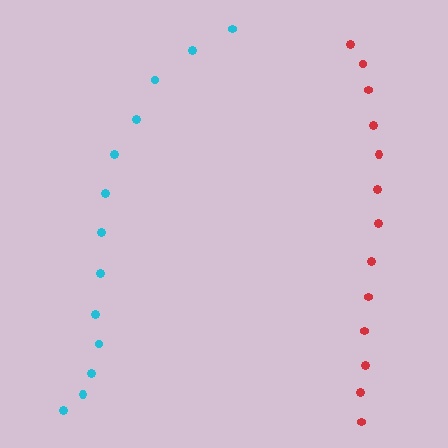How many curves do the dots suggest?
There are 2 distinct paths.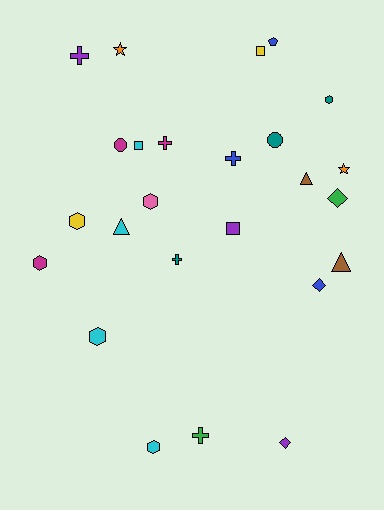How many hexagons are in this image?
There are 6 hexagons.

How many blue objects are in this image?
There are 3 blue objects.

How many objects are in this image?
There are 25 objects.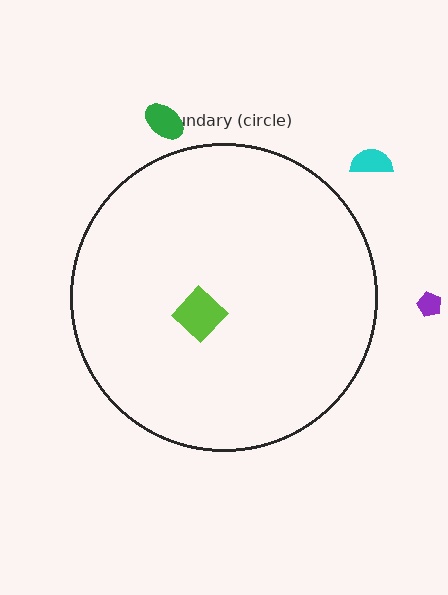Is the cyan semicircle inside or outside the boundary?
Outside.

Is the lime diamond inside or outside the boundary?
Inside.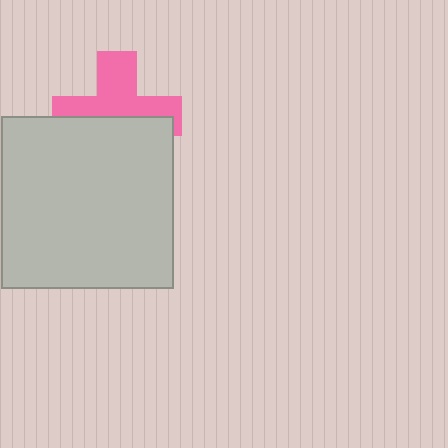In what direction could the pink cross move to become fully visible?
The pink cross could move up. That would shift it out from behind the light gray square entirely.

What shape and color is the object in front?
The object in front is a light gray square.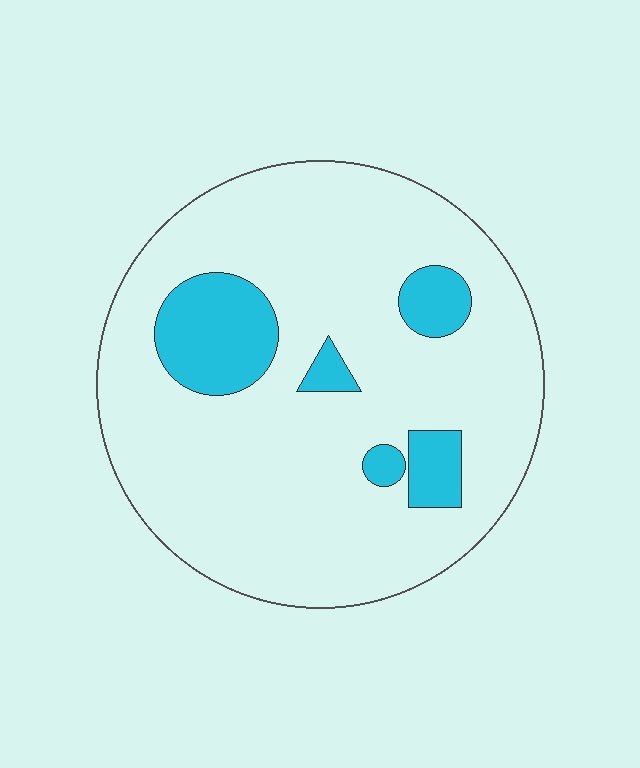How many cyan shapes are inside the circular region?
5.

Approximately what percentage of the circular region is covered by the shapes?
Approximately 15%.